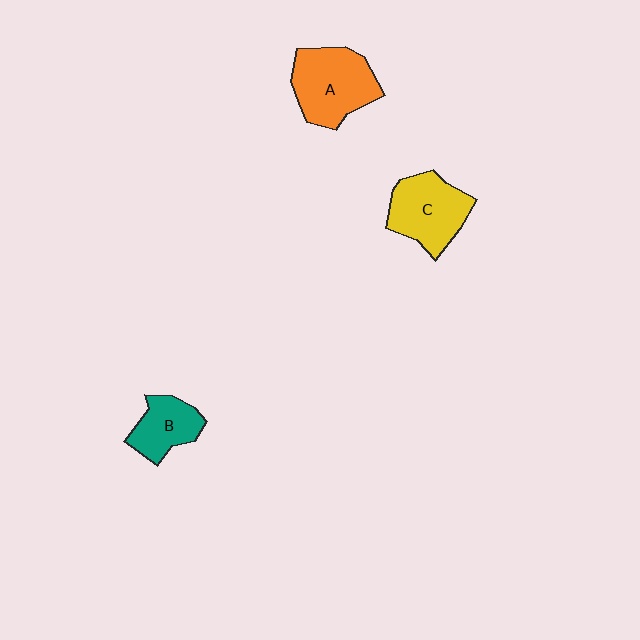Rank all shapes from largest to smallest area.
From largest to smallest: A (orange), C (yellow), B (teal).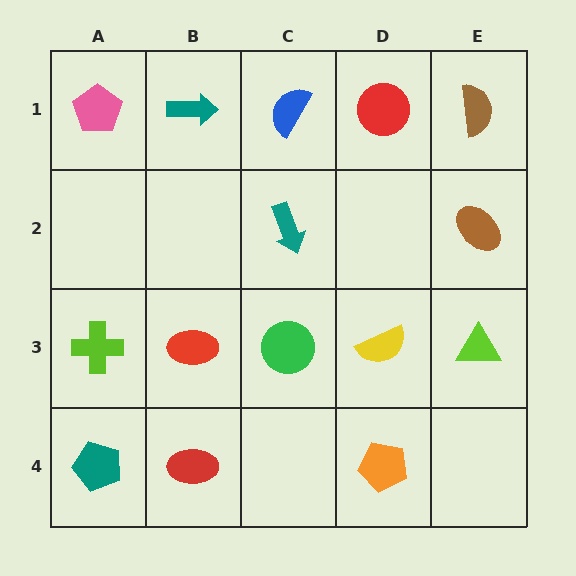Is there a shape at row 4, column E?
No, that cell is empty.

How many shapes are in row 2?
2 shapes.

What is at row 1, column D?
A red circle.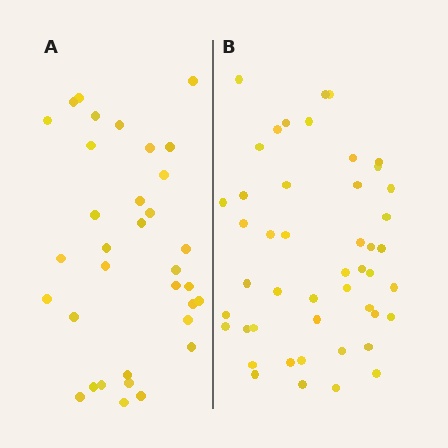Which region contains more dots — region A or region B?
Region B (the right region) has more dots.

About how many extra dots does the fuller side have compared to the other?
Region B has approximately 15 more dots than region A.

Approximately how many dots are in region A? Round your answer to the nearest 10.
About 30 dots. (The exact count is 34, which rounds to 30.)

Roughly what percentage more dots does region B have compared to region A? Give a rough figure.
About 40% more.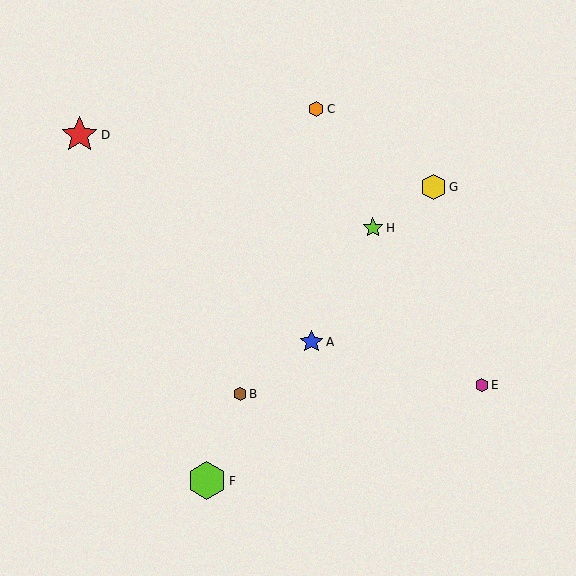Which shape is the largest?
The lime hexagon (labeled F) is the largest.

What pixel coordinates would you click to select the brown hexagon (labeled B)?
Click at (240, 394) to select the brown hexagon B.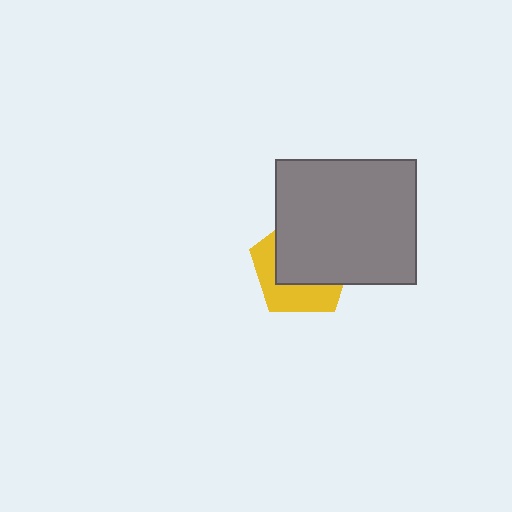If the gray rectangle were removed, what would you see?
You would see the complete yellow pentagon.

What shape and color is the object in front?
The object in front is a gray rectangle.